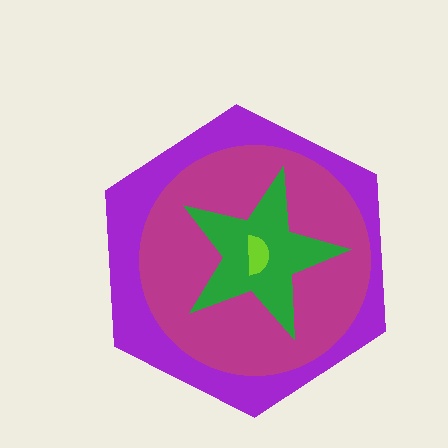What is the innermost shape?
The lime semicircle.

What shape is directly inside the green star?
The lime semicircle.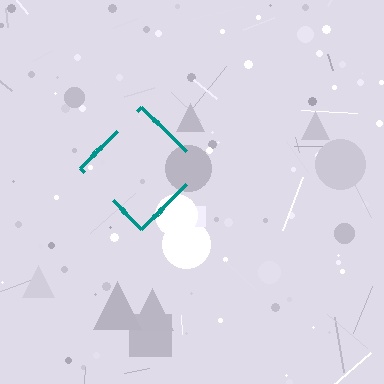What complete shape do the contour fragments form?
The contour fragments form a diamond.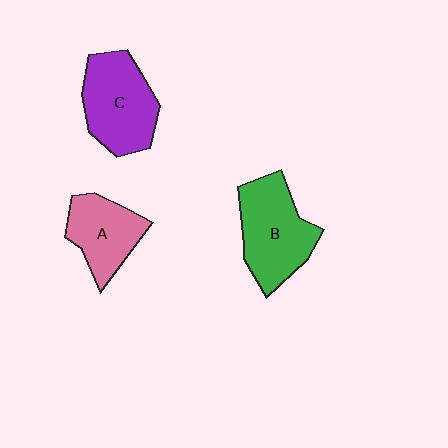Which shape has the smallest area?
Shape A (pink).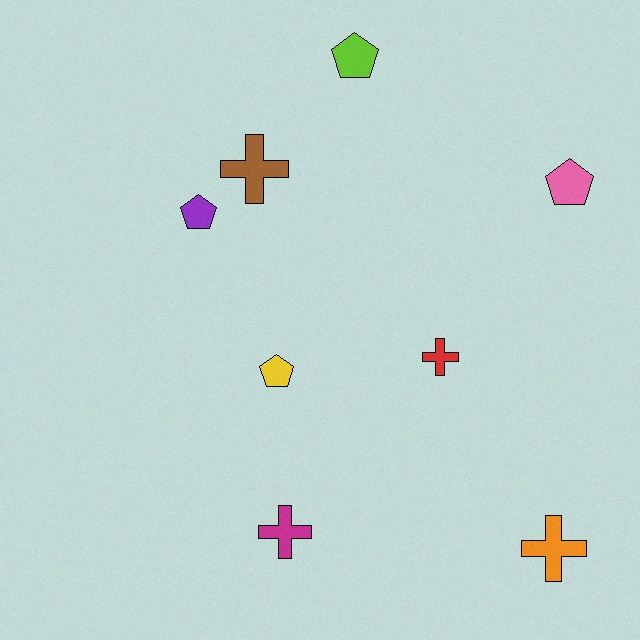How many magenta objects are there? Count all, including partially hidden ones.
There is 1 magenta object.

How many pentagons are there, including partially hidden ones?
There are 4 pentagons.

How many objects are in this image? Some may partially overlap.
There are 8 objects.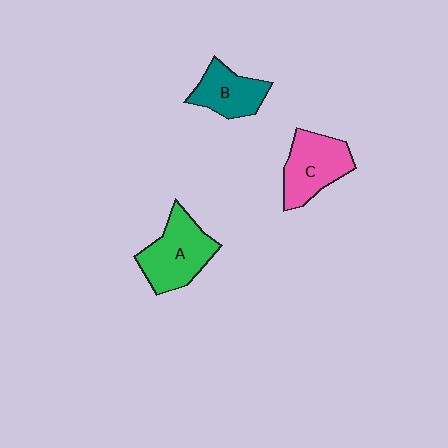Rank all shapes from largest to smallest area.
From largest to smallest: A (green), C (pink), B (teal).